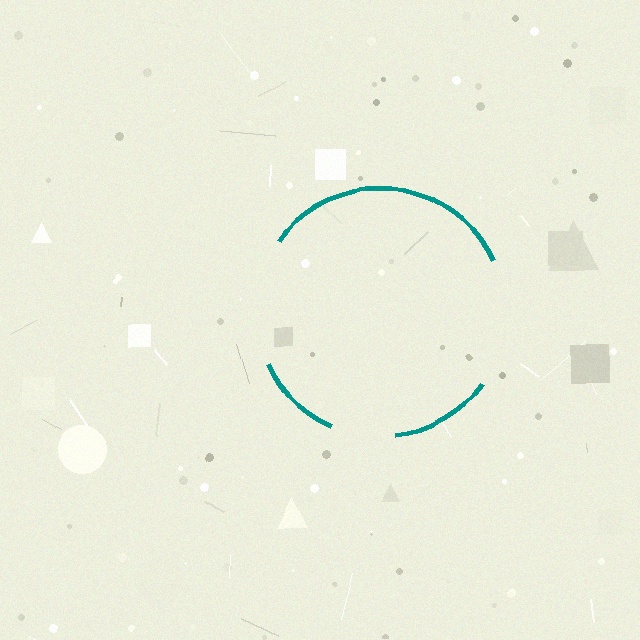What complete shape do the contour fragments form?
The contour fragments form a circle.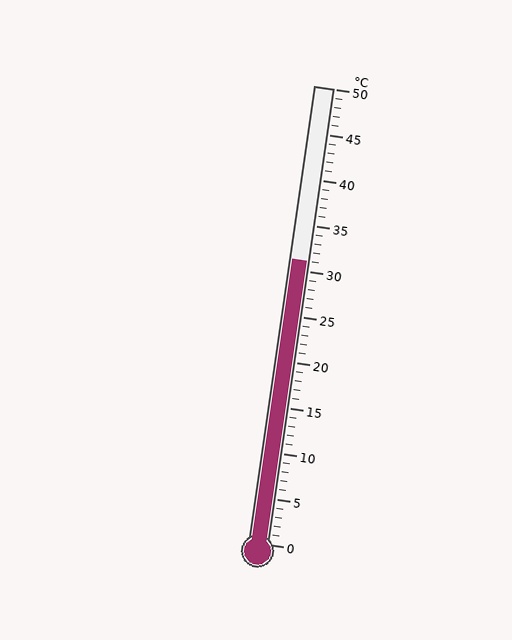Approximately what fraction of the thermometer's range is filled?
The thermometer is filled to approximately 60% of its range.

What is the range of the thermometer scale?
The thermometer scale ranges from 0°C to 50°C.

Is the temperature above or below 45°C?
The temperature is below 45°C.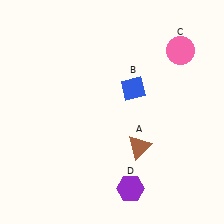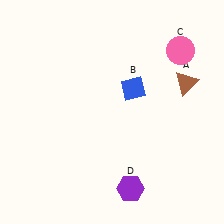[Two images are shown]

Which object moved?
The brown triangle (A) moved up.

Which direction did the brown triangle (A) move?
The brown triangle (A) moved up.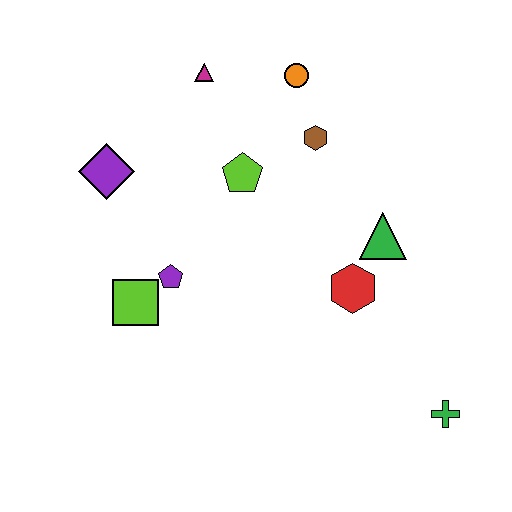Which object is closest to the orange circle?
The brown hexagon is closest to the orange circle.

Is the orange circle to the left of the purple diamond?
No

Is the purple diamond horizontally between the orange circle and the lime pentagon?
No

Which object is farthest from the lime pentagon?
The green cross is farthest from the lime pentagon.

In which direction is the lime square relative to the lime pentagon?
The lime square is below the lime pentagon.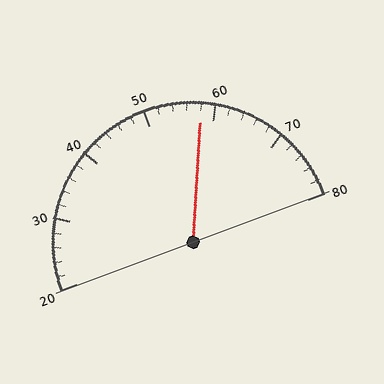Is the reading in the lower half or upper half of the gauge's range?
The reading is in the upper half of the range (20 to 80).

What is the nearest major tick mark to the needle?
The nearest major tick mark is 60.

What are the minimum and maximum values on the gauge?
The gauge ranges from 20 to 80.